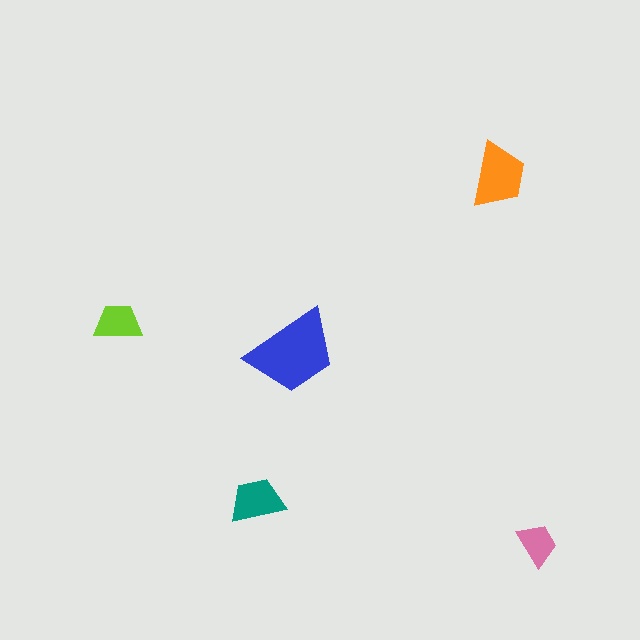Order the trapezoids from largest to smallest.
the blue one, the orange one, the teal one, the lime one, the pink one.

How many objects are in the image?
There are 5 objects in the image.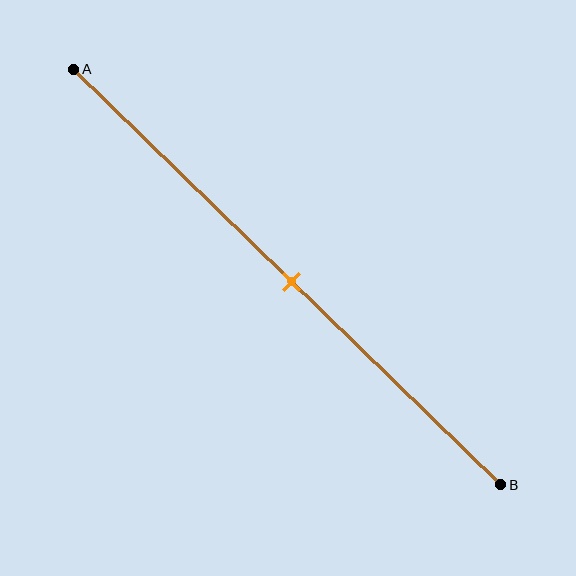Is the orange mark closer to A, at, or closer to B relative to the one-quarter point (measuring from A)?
The orange mark is closer to point B than the one-quarter point of segment AB.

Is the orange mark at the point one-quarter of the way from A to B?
No, the mark is at about 50% from A, not at the 25% one-quarter point.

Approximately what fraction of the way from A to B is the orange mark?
The orange mark is approximately 50% of the way from A to B.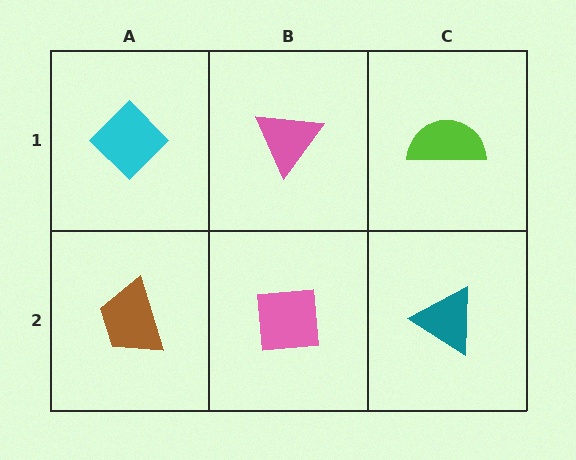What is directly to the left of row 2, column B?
A brown trapezoid.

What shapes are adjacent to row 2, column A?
A cyan diamond (row 1, column A), a pink square (row 2, column B).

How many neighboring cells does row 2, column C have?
2.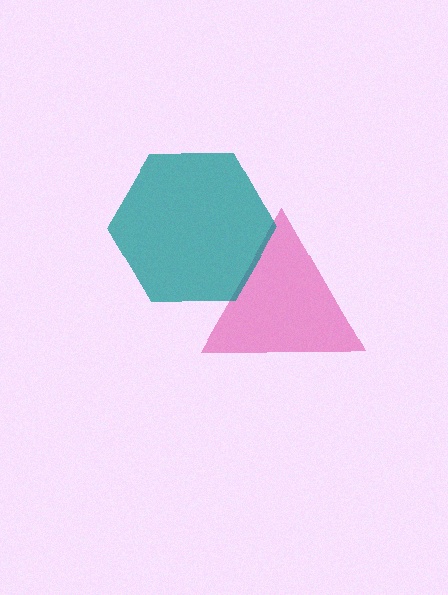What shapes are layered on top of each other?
The layered shapes are: a pink triangle, a teal hexagon.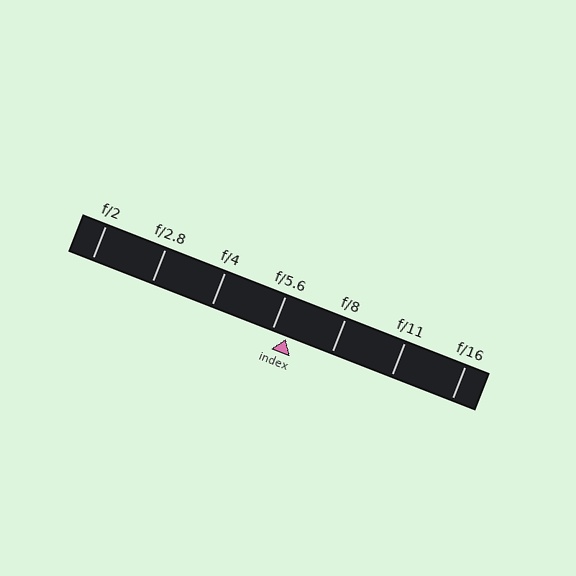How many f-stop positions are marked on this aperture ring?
There are 7 f-stop positions marked.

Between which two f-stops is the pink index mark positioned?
The index mark is between f/5.6 and f/8.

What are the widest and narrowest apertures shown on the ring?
The widest aperture shown is f/2 and the narrowest is f/16.